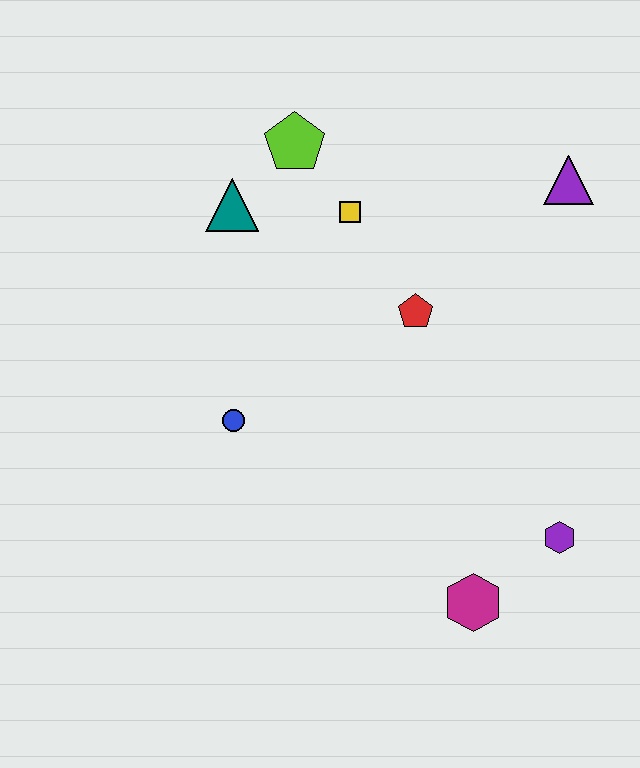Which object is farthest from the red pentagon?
The magenta hexagon is farthest from the red pentagon.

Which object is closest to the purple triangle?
The red pentagon is closest to the purple triangle.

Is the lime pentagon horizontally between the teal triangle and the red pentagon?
Yes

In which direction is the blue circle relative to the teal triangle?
The blue circle is below the teal triangle.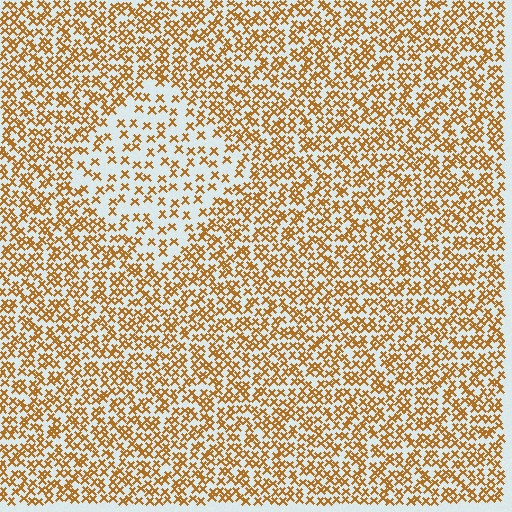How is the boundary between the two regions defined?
The boundary is defined by a change in element density (approximately 2.1x ratio). All elements are the same color, size, and shape.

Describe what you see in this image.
The image contains small brown elements arranged at two different densities. A diamond-shaped region is visible where the elements are less densely packed than the surrounding area.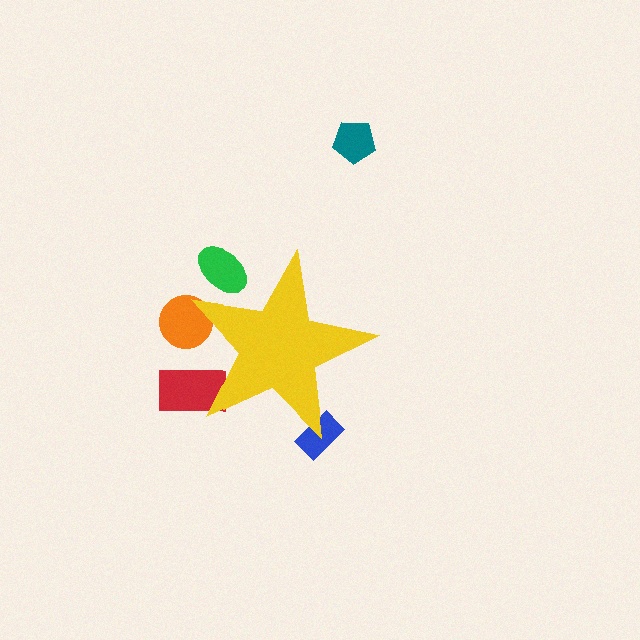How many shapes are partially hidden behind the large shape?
4 shapes are partially hidden.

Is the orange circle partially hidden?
Yes, the orange circle is partially hidden behind the yellow star.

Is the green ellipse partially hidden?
Yes, the green ellipse is partially hidden behind the yellow star.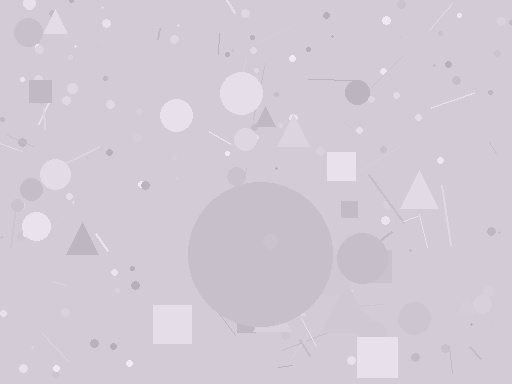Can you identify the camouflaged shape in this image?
The camouflaged shape is a circle.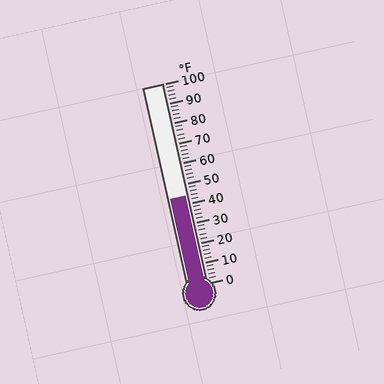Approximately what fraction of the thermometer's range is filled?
The thermometer is filled to approximately 45% of its range.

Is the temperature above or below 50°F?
The temperature is below 50°F.